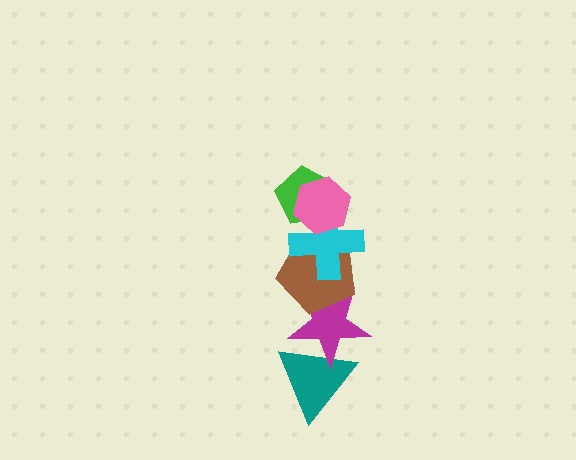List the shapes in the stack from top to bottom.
From top to bottom: the pink hexagon, the green pentagon, the cyan cross, the brown pentagon, the magenta star, the teal triangle.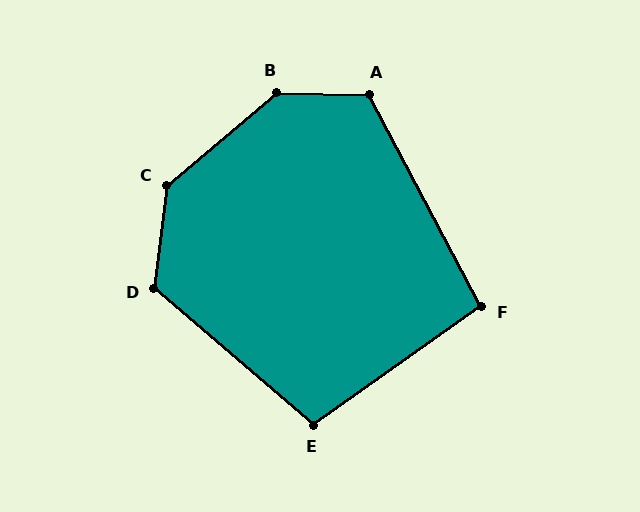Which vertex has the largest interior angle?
B, at approximately 139 degrees.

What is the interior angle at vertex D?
Approximately 124 degrees (obtuse).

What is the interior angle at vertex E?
Approximately 104 degrees (obtuse).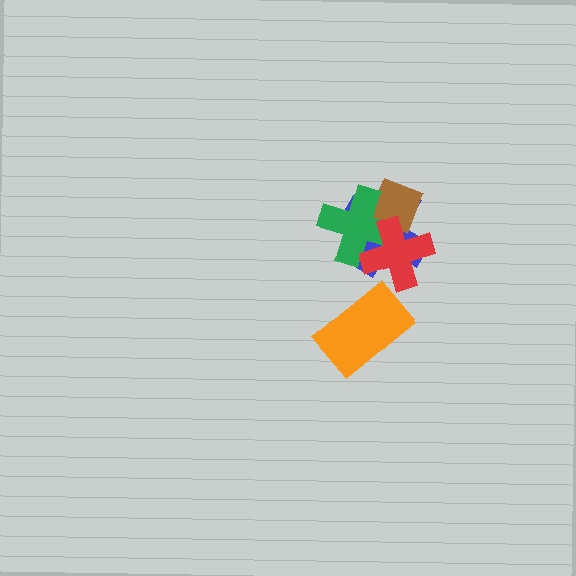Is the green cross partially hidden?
Yes, it is partially covered by another shape.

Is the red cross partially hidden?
No, no other shape covers it.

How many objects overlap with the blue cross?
3 objects overlap with the blue cross.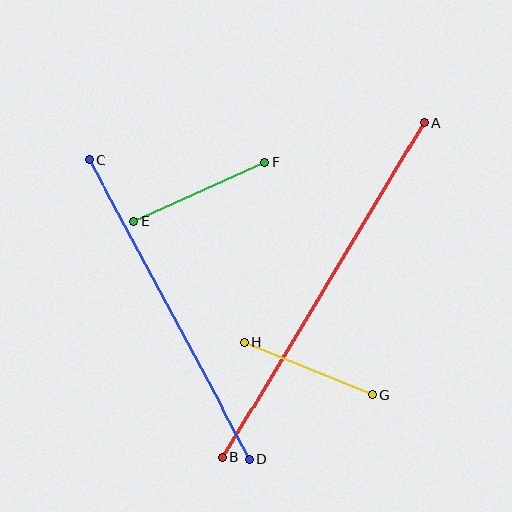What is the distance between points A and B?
The distance is approximately 391 pixels.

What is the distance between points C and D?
The distance is approximately 340 pixels.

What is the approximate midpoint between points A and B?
The midpoint is at approximately (324, 290) pixels.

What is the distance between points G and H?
The distance is approximately 138 pixels.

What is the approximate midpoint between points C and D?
The midpoint is at approximately (170, 310) pixels.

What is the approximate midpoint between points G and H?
The midpoint is at approximately (308, 369) pixels.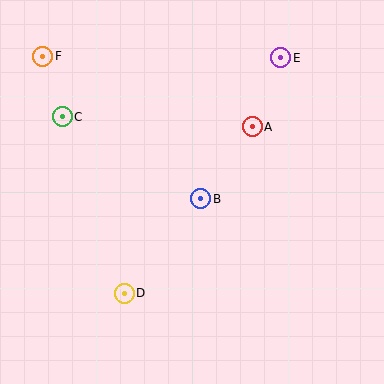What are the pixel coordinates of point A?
Point A is at (252, 127).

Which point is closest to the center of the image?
Point B at (201, 199) is closest to the center.